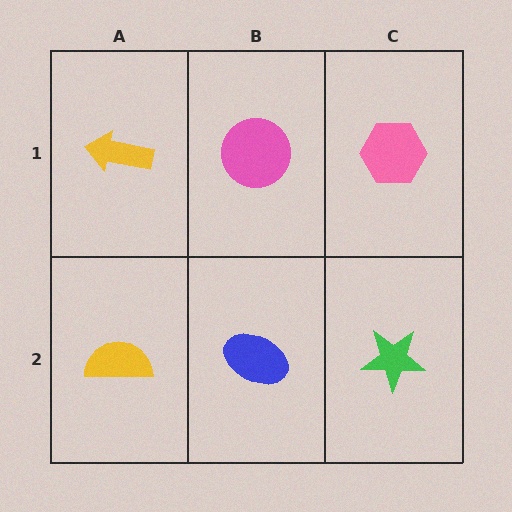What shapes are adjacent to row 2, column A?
A yellow arrow (row 1, column A), a blue ellipse (row 2, column B).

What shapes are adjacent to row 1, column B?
A blue ellipse (row 2, column B), a yellow arrow (row 1, column A), a pink hexagon (row 1, column C).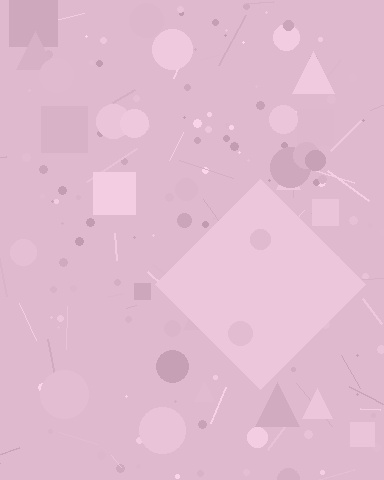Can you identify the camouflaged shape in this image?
The camouflaged shape is a diamond.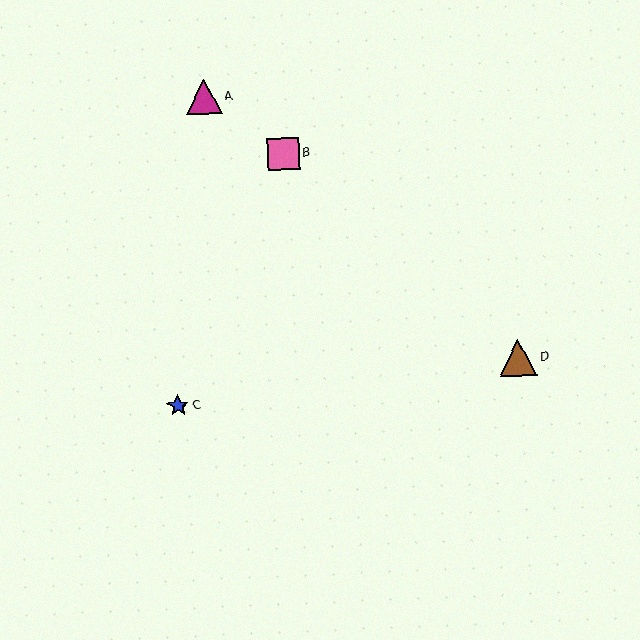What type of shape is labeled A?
Shape A is a magenta triangle.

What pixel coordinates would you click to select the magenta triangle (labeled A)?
Click at (204, 97) to select the magenta triangle A.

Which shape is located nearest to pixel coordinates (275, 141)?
The pink square (labeled B) at (283, 154) is nearest to that location.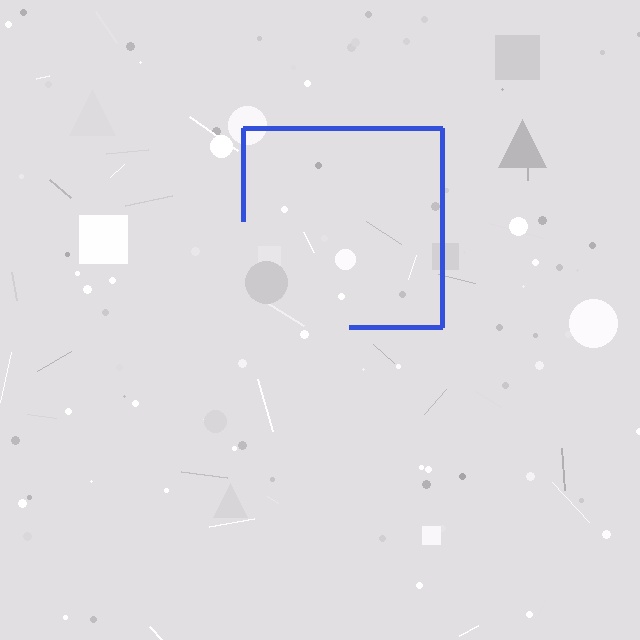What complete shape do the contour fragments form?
The contour fragments form a square.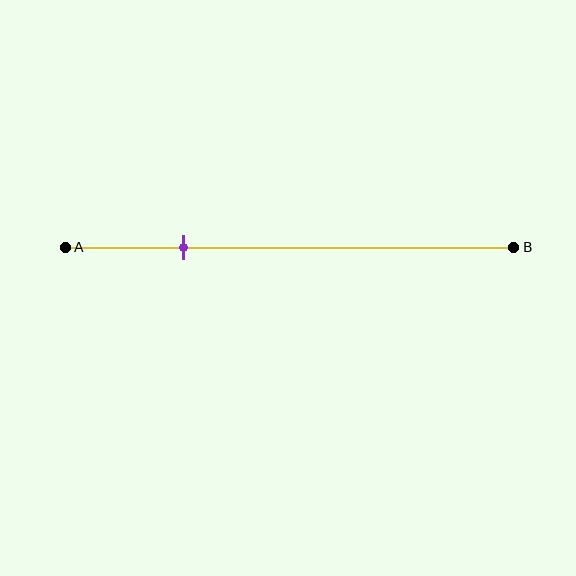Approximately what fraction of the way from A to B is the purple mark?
The purple mark is approximately 25% of the way from A to B.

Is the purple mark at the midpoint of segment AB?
No, the mark is at about 25% from A, not at the 50% midpoint.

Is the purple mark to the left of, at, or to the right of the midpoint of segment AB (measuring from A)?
The purple mark is to the left of the midpoint of segment AB.